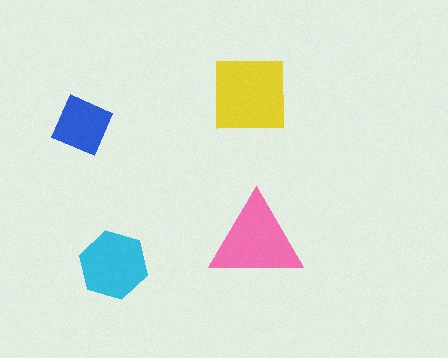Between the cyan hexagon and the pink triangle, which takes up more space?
The pink triangle.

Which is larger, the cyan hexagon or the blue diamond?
The cyan hexagon.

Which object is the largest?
The yellow square.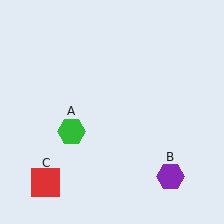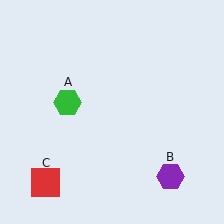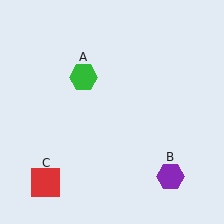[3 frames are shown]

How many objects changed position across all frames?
1 object changed position: green hexagon (object A).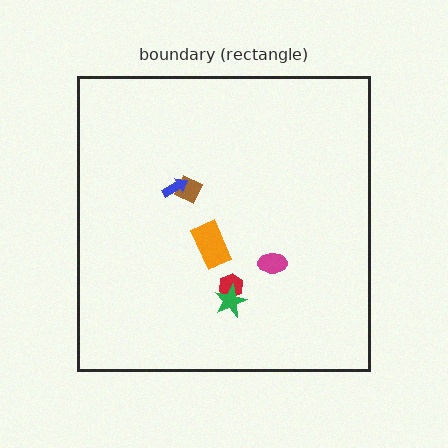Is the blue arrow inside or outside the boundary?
Inside.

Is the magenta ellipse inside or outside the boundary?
Inside.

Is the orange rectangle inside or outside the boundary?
Inside.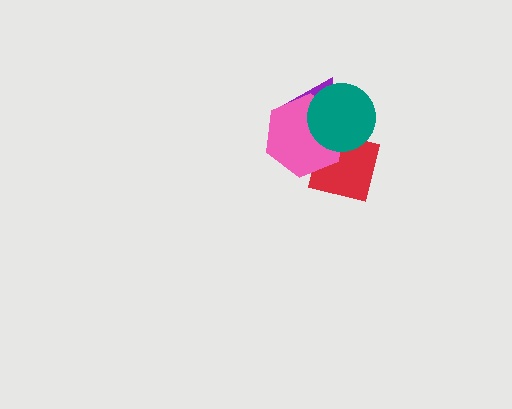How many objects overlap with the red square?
2 objects overlap with the red square.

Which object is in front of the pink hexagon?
The teal circle is in front of the pink hexagon.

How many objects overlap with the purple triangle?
2 objects overlap with the purple triangle.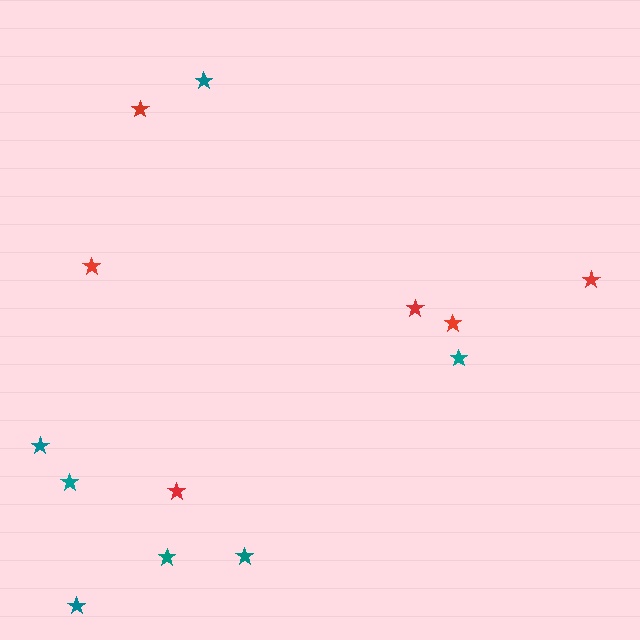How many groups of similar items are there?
There are 2 groups: one group of red stars (6) and one group of teal stars (7).